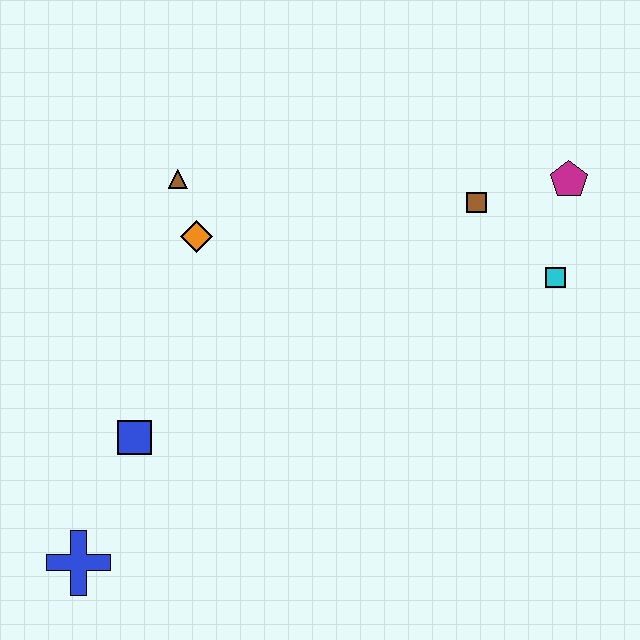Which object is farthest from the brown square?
The blue cross is farthest from the brown square.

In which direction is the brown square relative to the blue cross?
The brown square is to the right of the blue cross.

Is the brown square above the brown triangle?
No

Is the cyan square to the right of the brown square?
Yes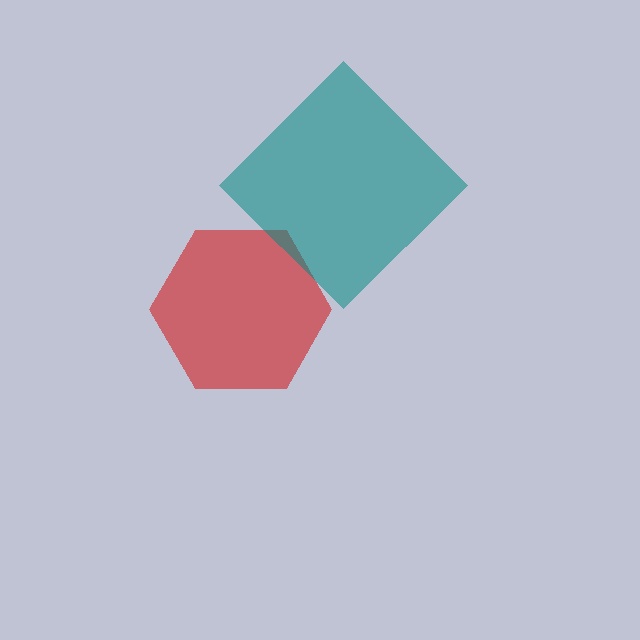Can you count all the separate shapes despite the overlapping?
Yes, there are 2 separate shapes.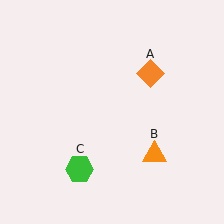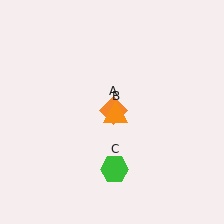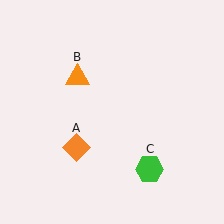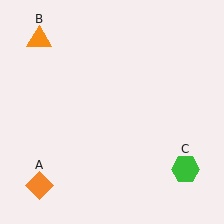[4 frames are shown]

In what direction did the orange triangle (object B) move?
The orange triangle (object B) moved up and to the left.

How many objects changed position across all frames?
3 objects changed position: orange diamond (object A), orange triangle (object B), green hexagon (object C).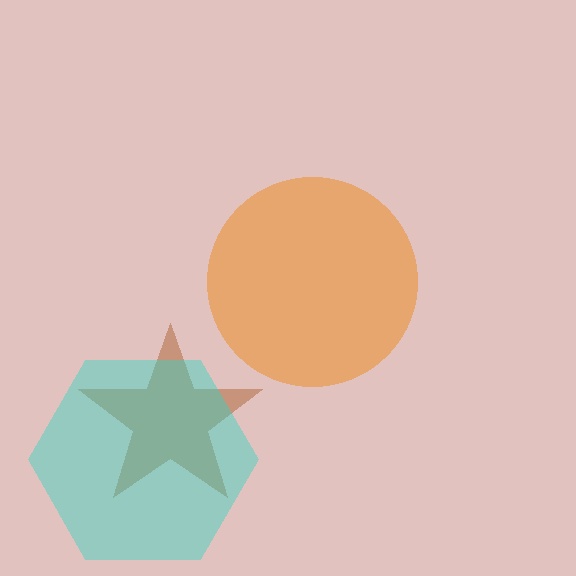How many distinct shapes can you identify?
There are 3 distinct shapes: an orange circle, a brown star, a cyan hexagon.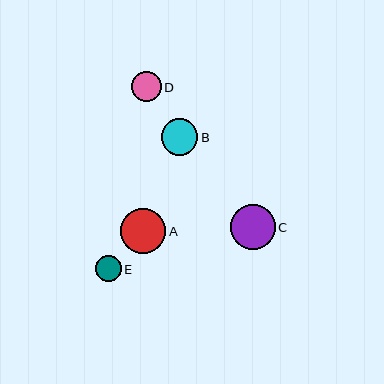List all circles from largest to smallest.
From largest to smallest: C, A, B, D, E.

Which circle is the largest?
Circle C is the largest with a size of approximately 45 pixels.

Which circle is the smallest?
Circle E is the smallest with a size of approximately 26 pixels.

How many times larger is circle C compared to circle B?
Circle C is approximately 1.2 times the size of circle B.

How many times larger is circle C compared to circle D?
Circle C is approximately 1.5 times the size of circle D.